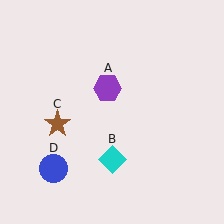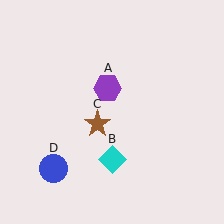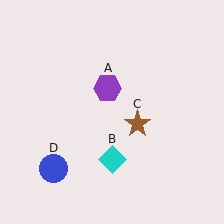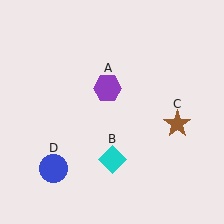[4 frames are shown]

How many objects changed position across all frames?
1 object changed position: brown star (object C).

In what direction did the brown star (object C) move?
The brown star (object C) moved right.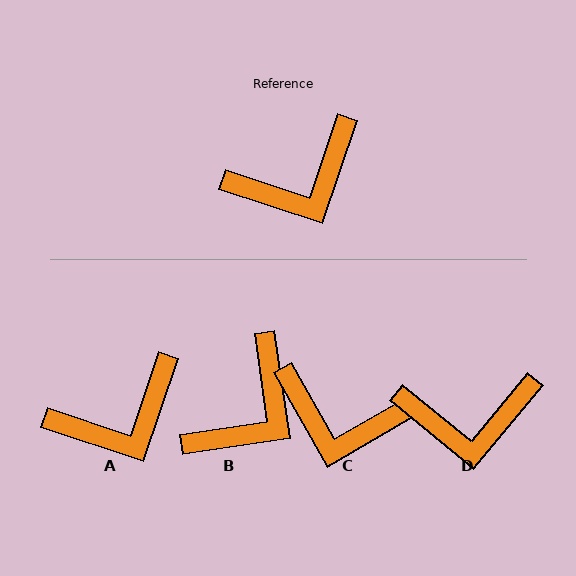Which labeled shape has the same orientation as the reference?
A.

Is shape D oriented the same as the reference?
No, it is off by about 21 degrees.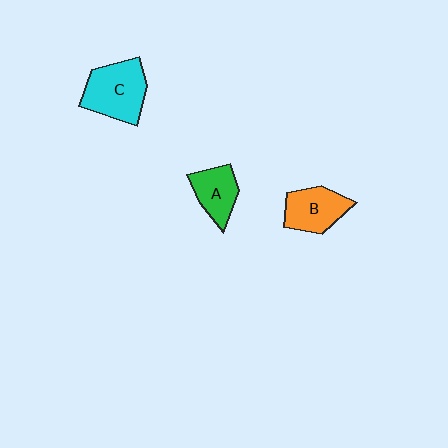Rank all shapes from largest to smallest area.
From largest to smallest: C (cyan), B (orange), A (green).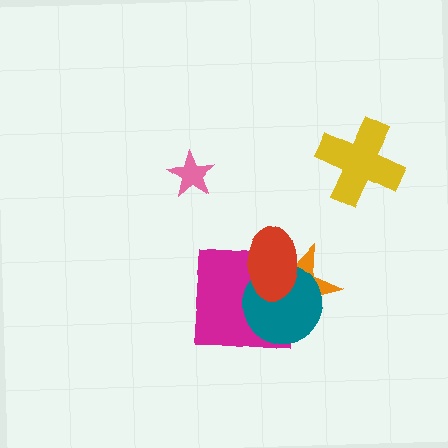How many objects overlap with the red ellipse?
3 objects overlap with the red ellipse.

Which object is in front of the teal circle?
The red ellipse is in front of the teal circle.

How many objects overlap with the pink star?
0 objects overlap with the pink star.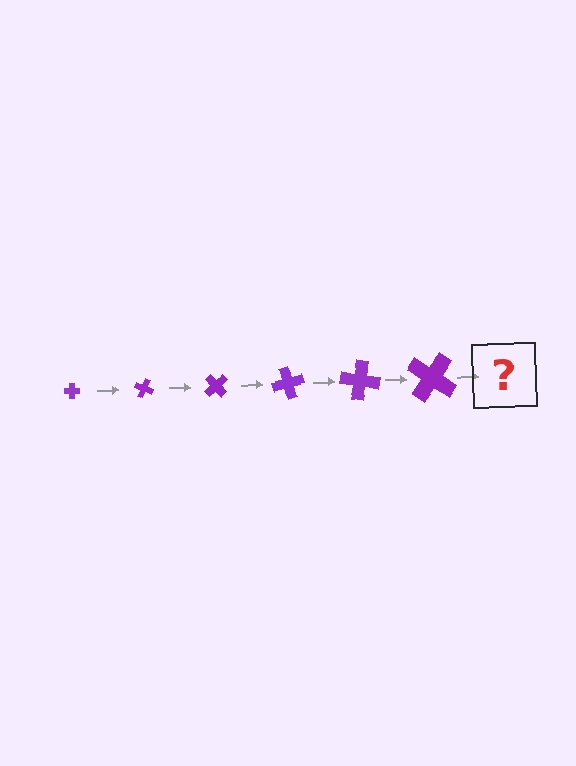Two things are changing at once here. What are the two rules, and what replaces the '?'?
The two rules are that the cross grows larger each step and it rotates 25 degrees each step. The '?' should be a cross, larger than the previous one and rotated 150 degrees from the start.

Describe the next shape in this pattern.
It should be a cross, larger than the previous one and rotated 150 degrees from the start.